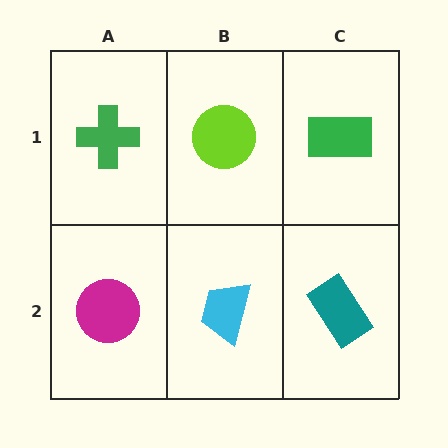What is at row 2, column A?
A magenta circle.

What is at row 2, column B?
A cyan trapezoid.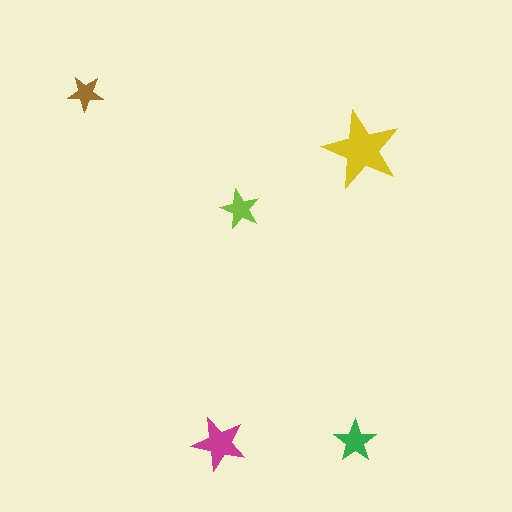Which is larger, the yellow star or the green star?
The yellow one.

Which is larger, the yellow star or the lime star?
The yellow one.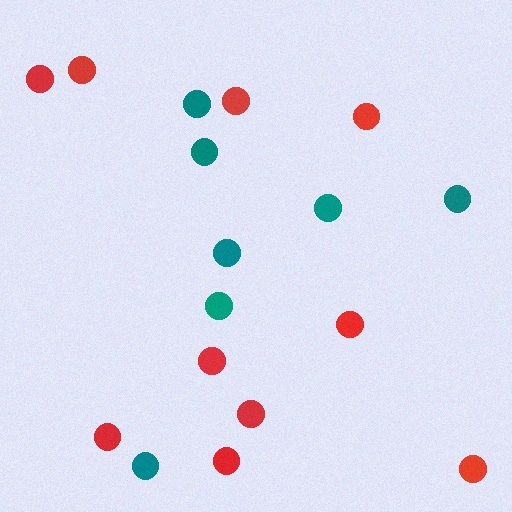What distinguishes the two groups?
There are 2 groups: one group of teal circles (7) and one group of red circles (10).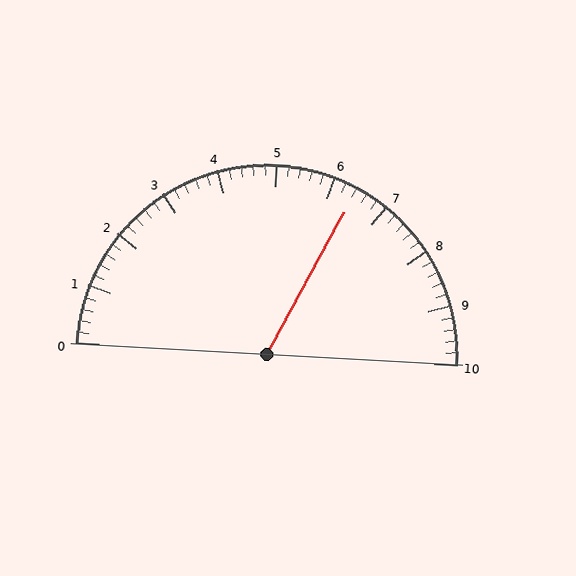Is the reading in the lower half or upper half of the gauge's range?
The reading is in the upper half of the range (0 to 10).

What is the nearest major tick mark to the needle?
The nearest major tick mark is 6.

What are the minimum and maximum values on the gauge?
The gauge ranges from 0 to 10.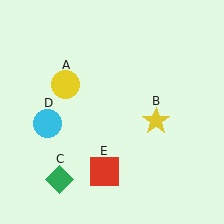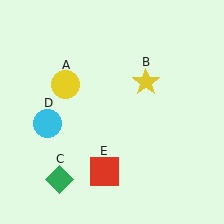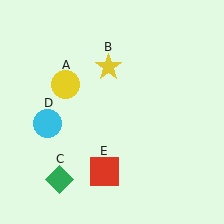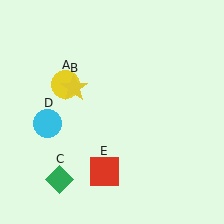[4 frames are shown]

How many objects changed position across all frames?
1 object changed position: yellow star (object B).